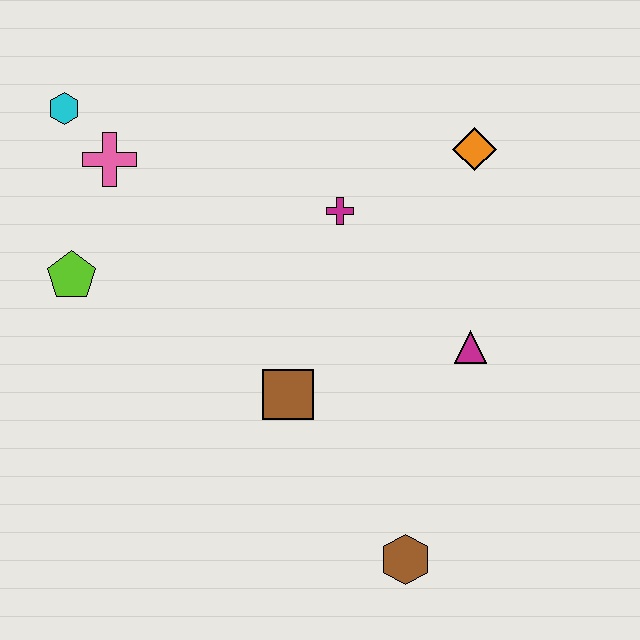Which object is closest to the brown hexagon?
The brown square is closest to the brown hexagon.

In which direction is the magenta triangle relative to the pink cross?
The magenta triangle is to the right of the pink cross.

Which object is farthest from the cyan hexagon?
The brown hexagon is farthest from the cyan hexagon.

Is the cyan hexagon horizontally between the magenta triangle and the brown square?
No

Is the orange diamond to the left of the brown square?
No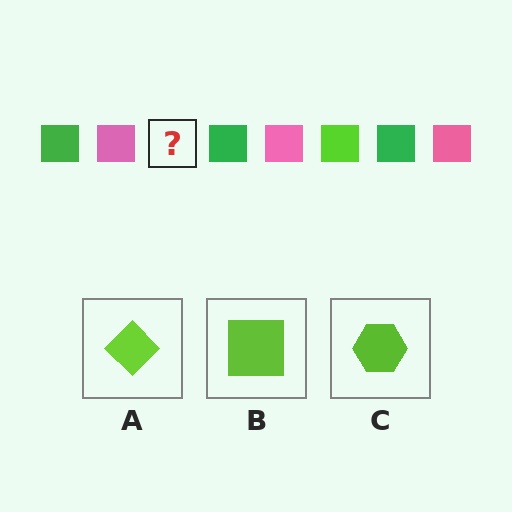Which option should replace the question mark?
Option B.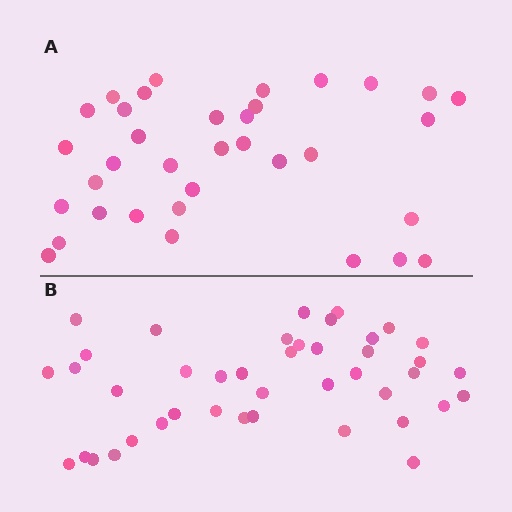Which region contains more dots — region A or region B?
Region B (the bottom region) has more dots.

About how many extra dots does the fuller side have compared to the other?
Region B has roughly 8 or so more dots than region A.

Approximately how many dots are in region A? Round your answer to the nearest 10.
About 40 dots. (The exact count is 35, which rounds to 40.)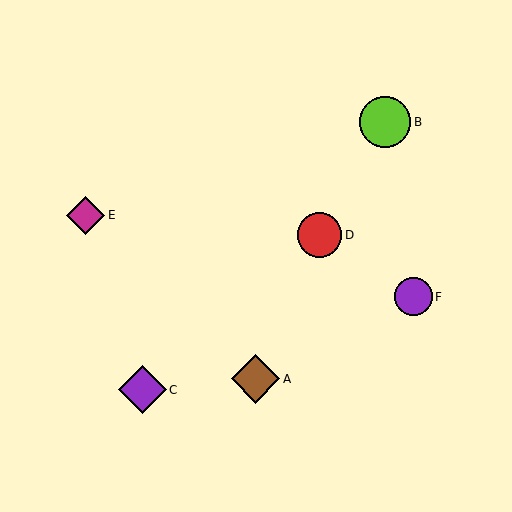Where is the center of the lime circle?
The center of the lime circle is at (385, 122).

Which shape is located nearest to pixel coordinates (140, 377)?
The purple diamond (labeled C) at (142, 390) is nearest to that location.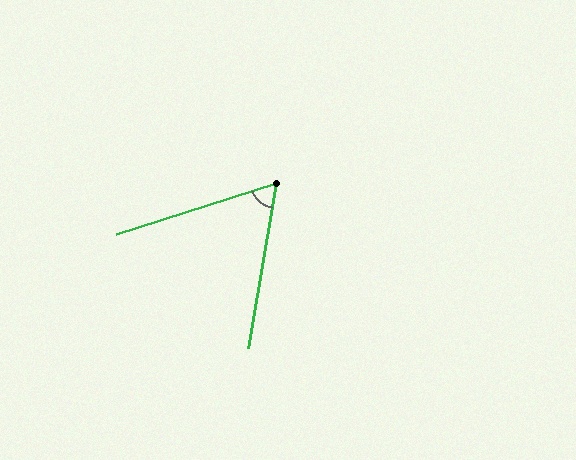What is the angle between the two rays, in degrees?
Approximately 63 degrees.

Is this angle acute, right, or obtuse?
It is acute.